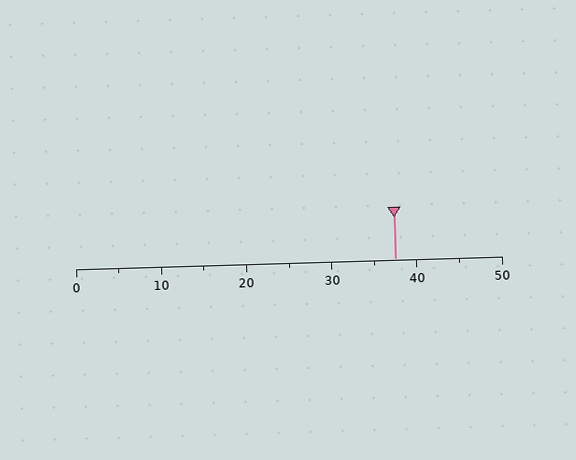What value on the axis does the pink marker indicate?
The marker indicates approximately 37.5.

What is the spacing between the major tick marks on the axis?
The major ticks are spaced 10 apart.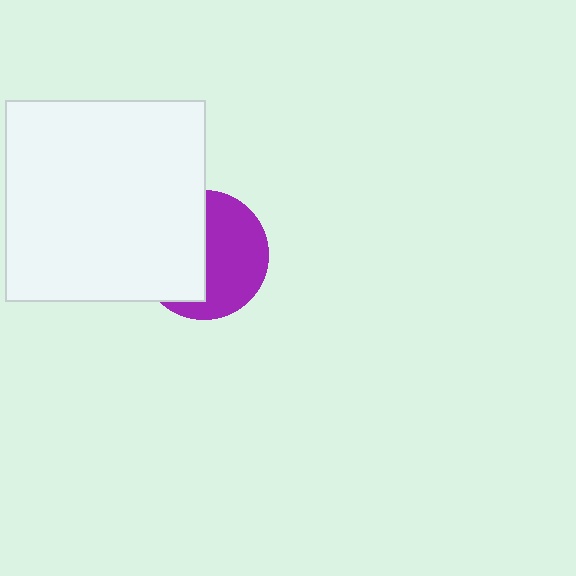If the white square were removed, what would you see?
You would see the complete purple circle.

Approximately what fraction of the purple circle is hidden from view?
Roughly 47% of the purple circle is hidden behind the white square.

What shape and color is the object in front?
The object in front is a white square.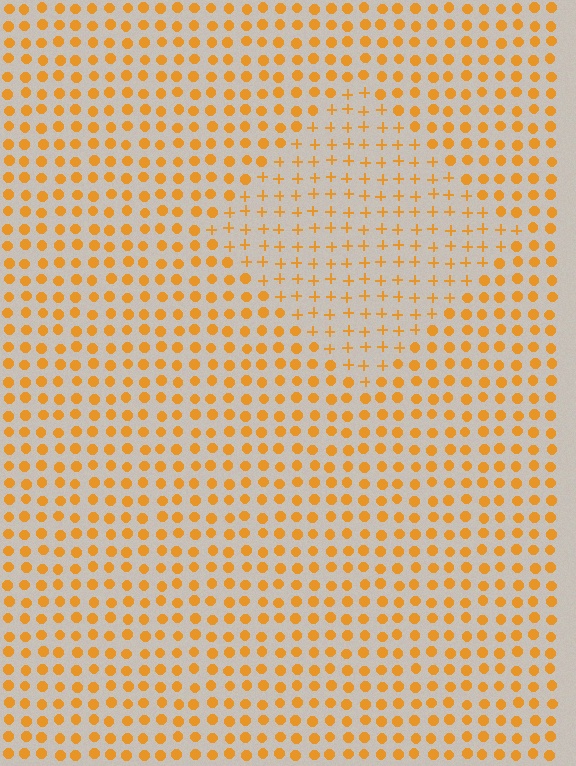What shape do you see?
I see a diamond.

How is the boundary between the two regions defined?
The boundary is defined by a change in element shape: plus signs inside vs. circles outside. All elements share the same color and spacing.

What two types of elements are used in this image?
The image uses plus signs inside the diamond region and circles outside it.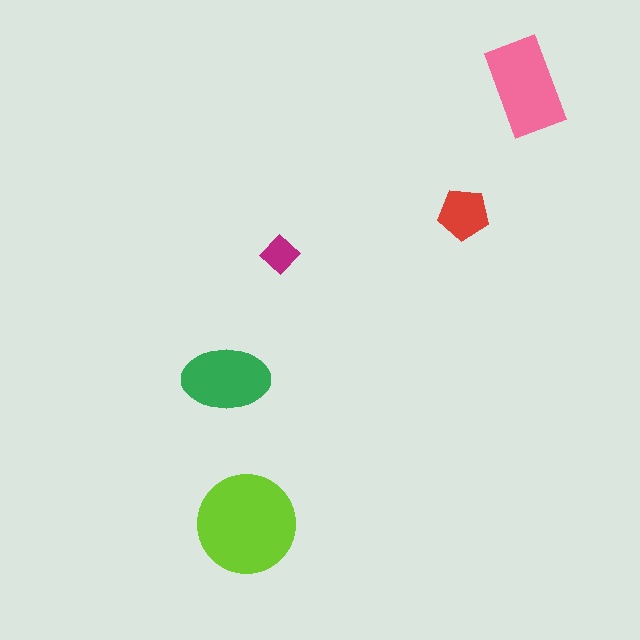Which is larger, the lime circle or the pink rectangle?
The lime circle.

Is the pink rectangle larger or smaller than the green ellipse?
Larger.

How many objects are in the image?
There are 5 objects in the image.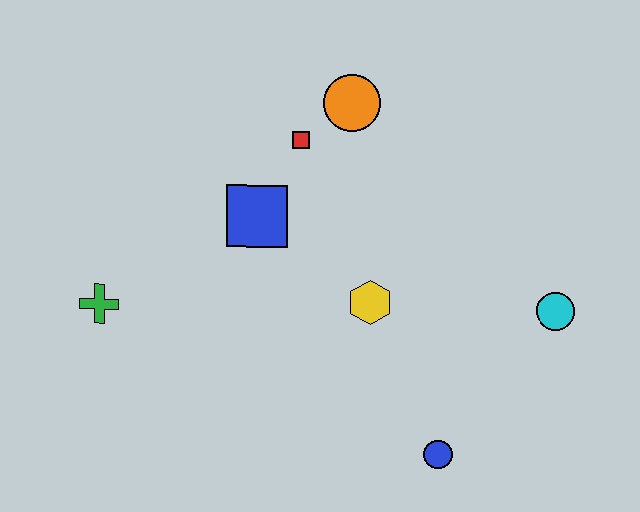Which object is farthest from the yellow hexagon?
The green cross is farthest from the yellow hexagon.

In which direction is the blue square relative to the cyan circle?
The blue square is to the left of the cyan circle.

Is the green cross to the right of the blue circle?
No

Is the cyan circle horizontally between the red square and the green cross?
No